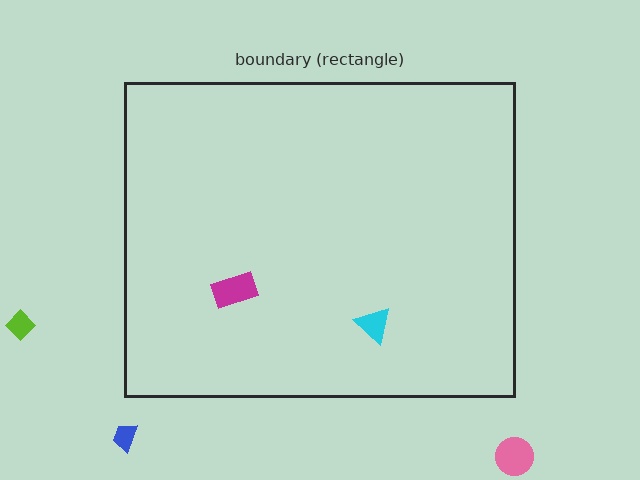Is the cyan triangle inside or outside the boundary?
Inside.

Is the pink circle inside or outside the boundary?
Outside.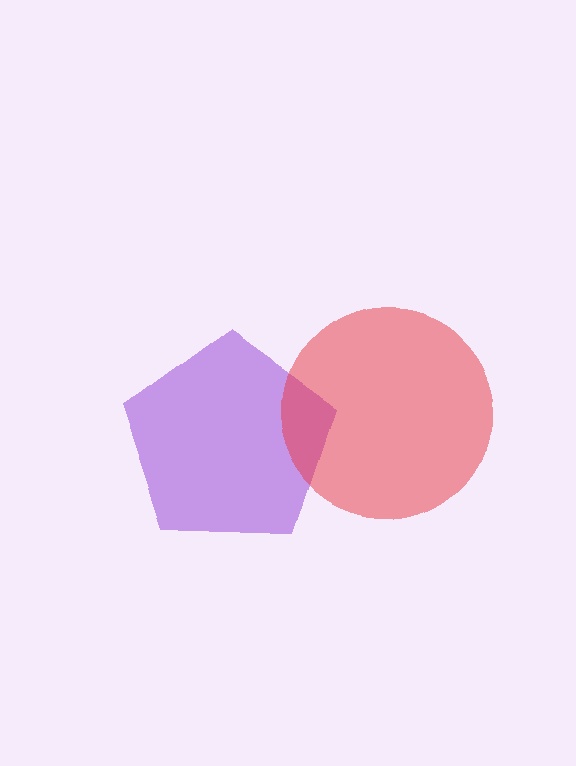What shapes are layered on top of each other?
The layered shapes are: a purple pentagon, a red circle.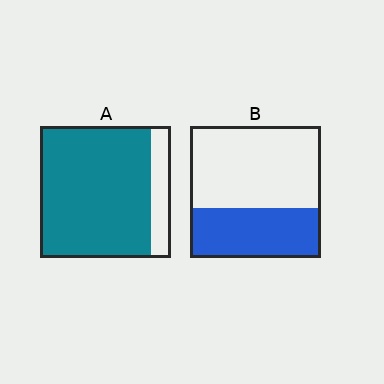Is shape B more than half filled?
No.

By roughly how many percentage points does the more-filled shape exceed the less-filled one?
By roughly 45 percentage points (A over B).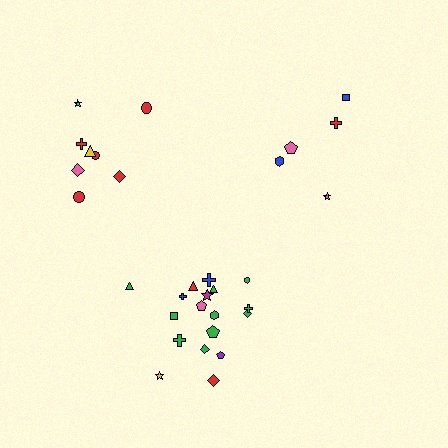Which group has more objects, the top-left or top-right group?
The top-left group.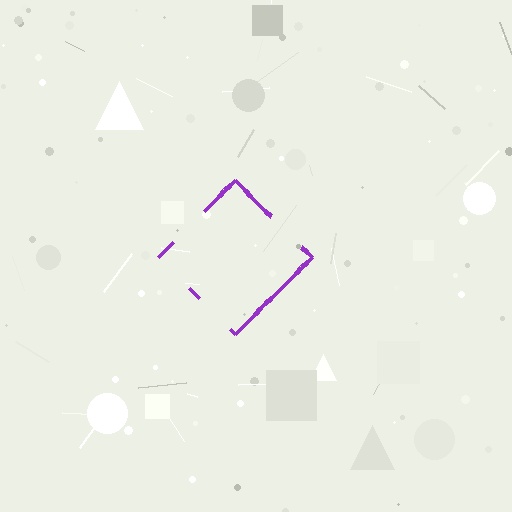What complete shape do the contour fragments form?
The contour fragments form a diamond.